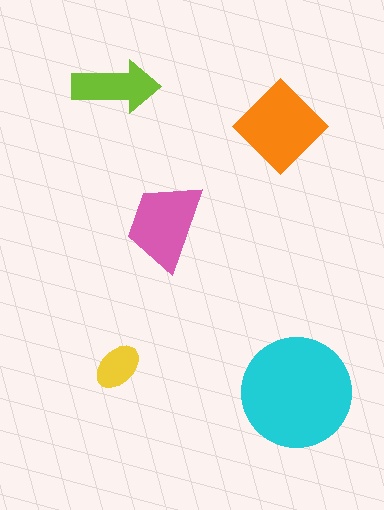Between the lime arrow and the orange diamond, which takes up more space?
The orange diamond.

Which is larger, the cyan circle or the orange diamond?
The cyan circle.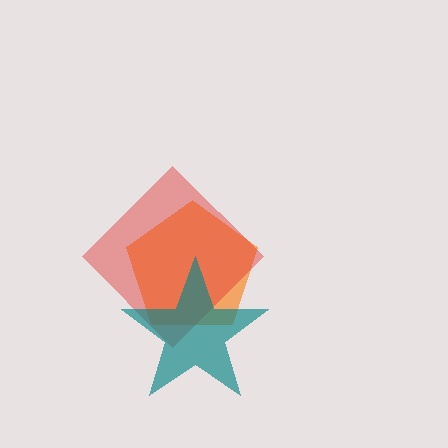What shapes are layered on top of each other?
The layered shapes are: an orange pentagon, a red diamond, a teal star.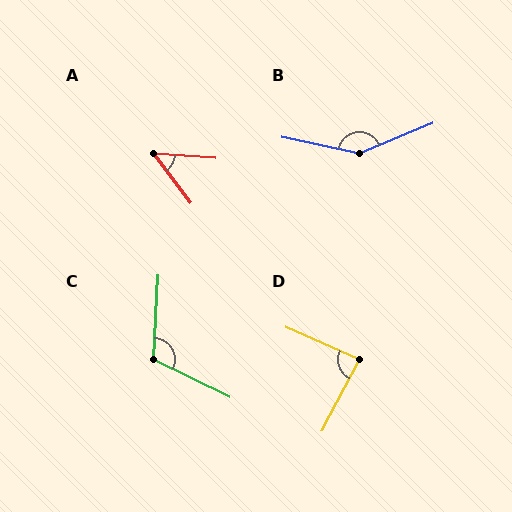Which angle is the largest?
B, at approximately 146 degrees.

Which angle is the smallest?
A, at approximately 49 degrees.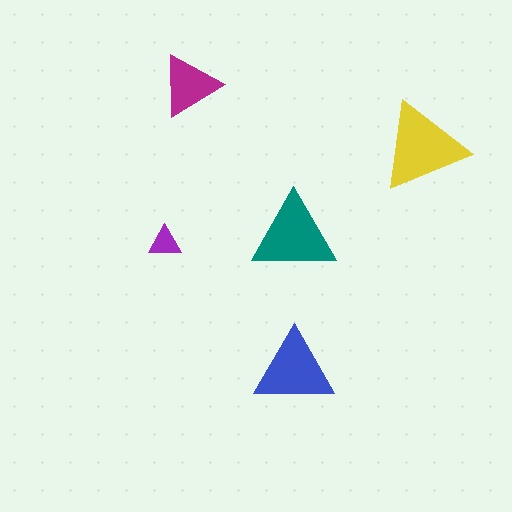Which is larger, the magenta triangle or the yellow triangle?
The yellow one.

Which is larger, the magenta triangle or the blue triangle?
The blue one.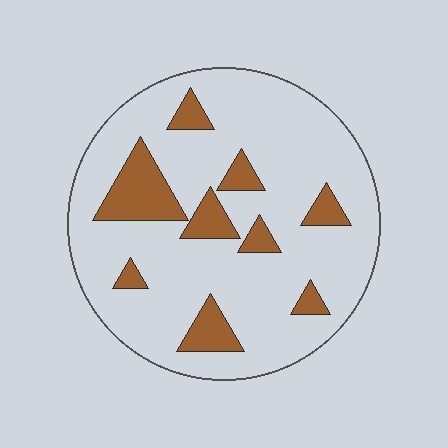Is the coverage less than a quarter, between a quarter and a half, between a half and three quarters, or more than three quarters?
Less than a quarter.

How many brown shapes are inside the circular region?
9.